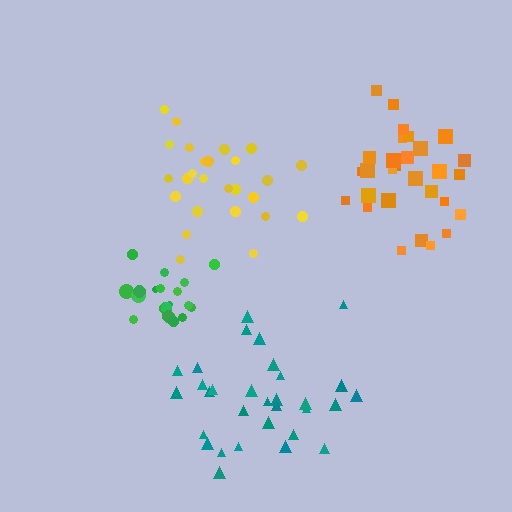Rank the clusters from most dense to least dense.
green, orange, yellow, teal.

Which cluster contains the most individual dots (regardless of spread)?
Teal (31).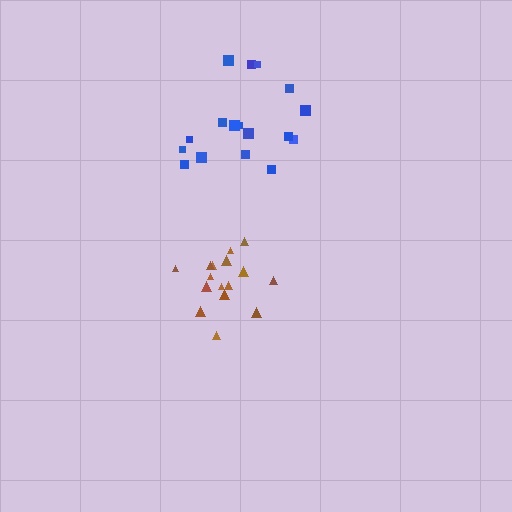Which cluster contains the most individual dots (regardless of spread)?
Blue (17).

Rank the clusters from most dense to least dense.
brown, blue.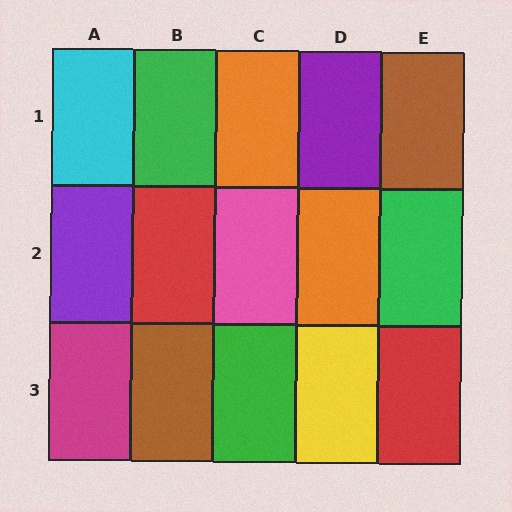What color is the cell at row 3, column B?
Brown.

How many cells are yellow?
1 cell is yellow.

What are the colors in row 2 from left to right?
Purple, red, pink, orange, green.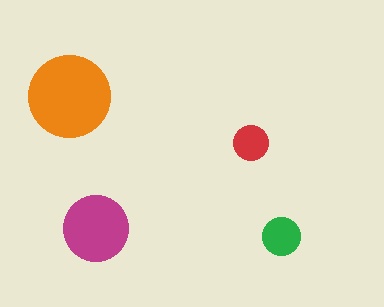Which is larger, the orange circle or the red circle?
The orange one.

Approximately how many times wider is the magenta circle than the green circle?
About 1.5 times wider.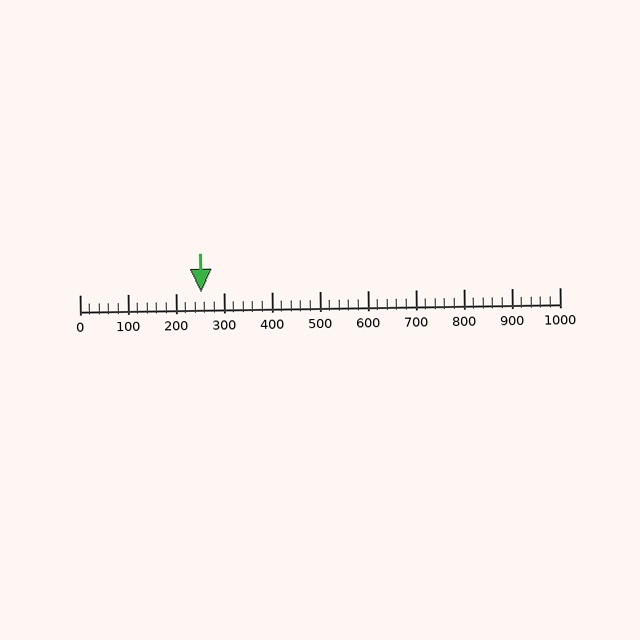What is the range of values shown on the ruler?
The ruler shows values from 0 to 1000.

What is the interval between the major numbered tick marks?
The major tick marks are spaced 100 units apart.